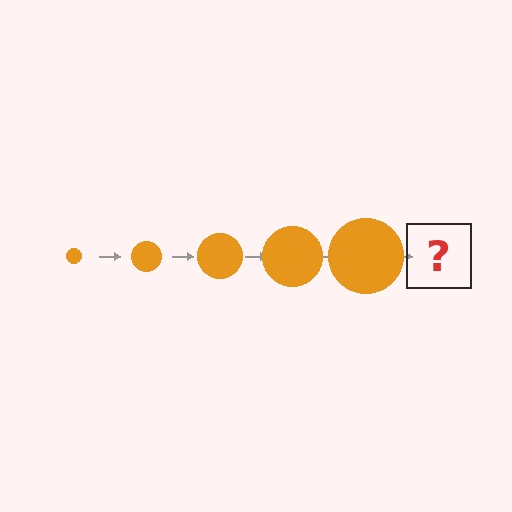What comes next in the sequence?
The next element should be an orange circle, larger than the previous one.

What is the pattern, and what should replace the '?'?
The pattern is that the circle gets progressively larger each step. The '?' should be an orange circle, larger than the previous one.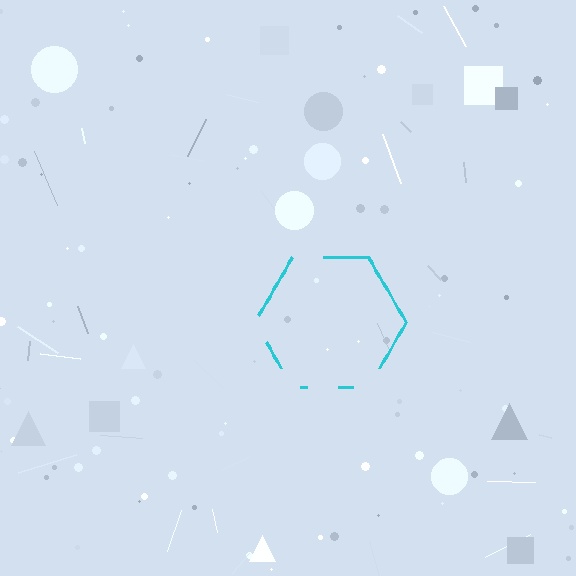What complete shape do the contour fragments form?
The contour fragments form a hexagon.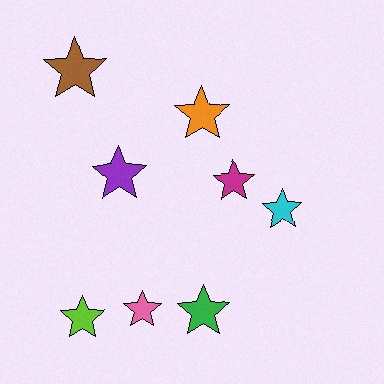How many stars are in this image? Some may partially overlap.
There are 8 stars.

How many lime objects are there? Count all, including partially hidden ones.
There is 1 lime object.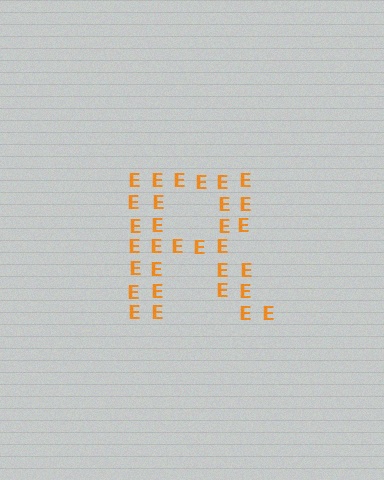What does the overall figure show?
The overall figure shows the letter R.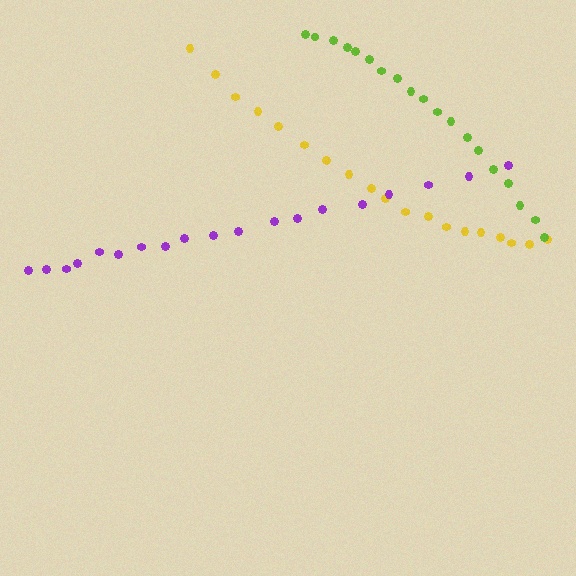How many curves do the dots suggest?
There are 3 distinct paths.